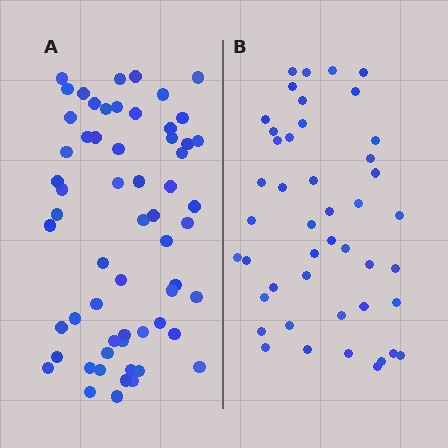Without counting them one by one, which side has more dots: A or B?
Region A (the left region) has more dots.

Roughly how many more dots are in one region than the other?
Region A has approximately 15 more dots than region B.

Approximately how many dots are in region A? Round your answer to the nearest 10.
About 60 dots.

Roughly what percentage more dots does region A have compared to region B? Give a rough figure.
About 35% more.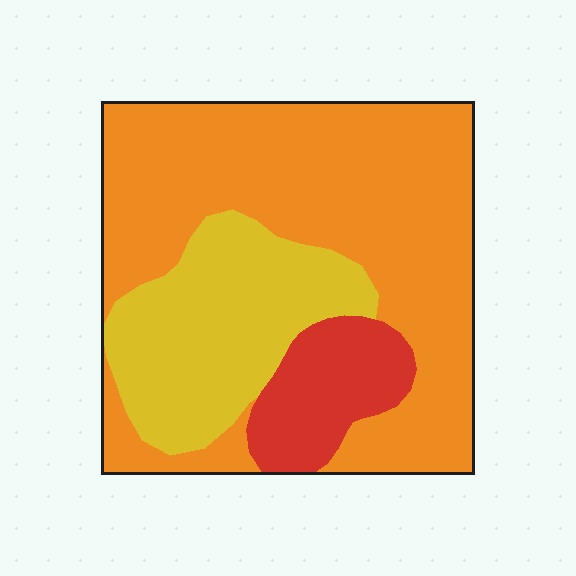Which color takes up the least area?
Red, at roughly 15%.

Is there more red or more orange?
Orange.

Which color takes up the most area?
Orange, at roughly 60%.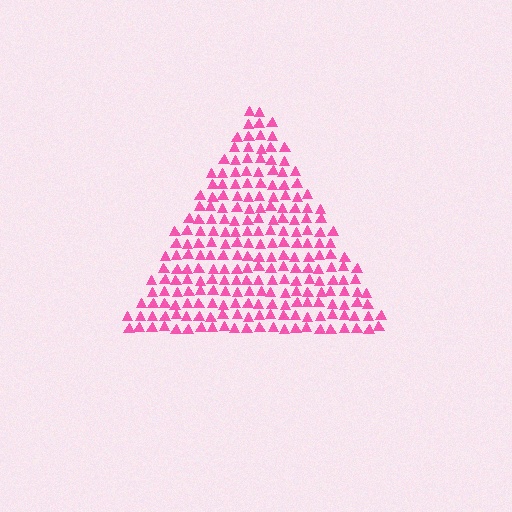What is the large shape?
The large shape is a triangle.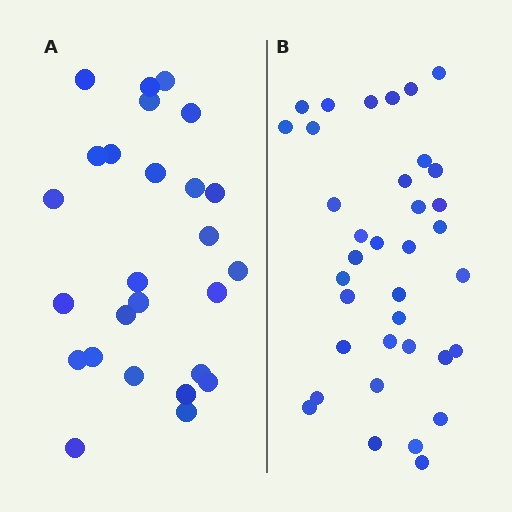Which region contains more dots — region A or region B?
Region B (the right region) has more dots.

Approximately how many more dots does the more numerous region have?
Region B has roughly 10 or so more dots than region A.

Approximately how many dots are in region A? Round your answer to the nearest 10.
About 30 dots. (The exact count is 26, which rounds to 30.)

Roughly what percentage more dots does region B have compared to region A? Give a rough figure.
About 40% more.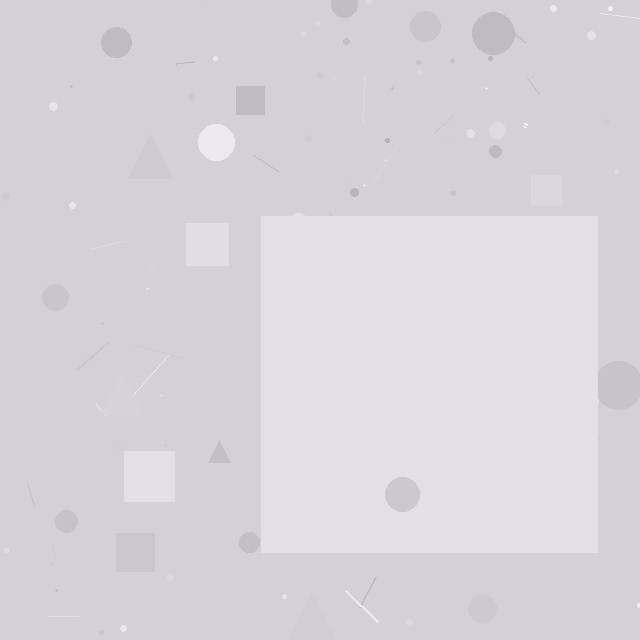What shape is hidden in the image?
A square is hidden in the image.